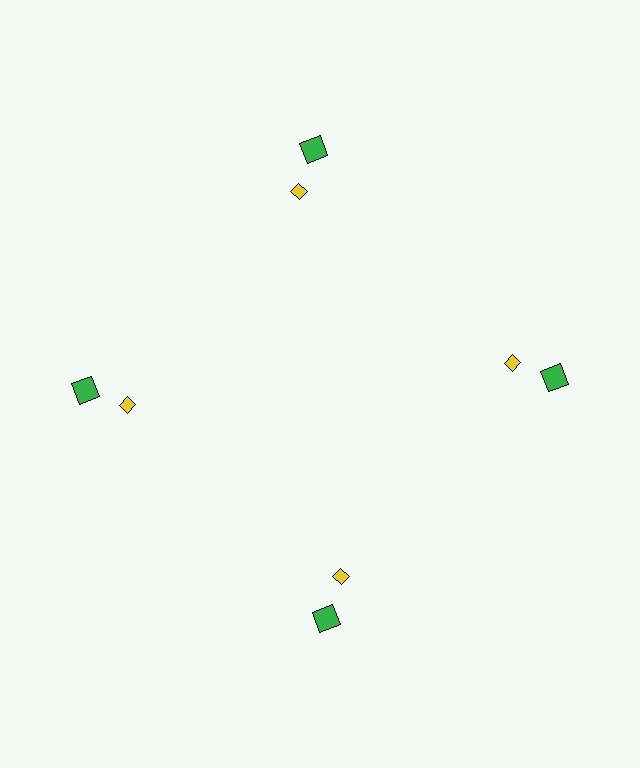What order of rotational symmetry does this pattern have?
This pattern has 4-fold rotational symmetry.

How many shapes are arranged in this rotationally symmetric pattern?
There are 8 shapes, arranged in 4 groups of 2.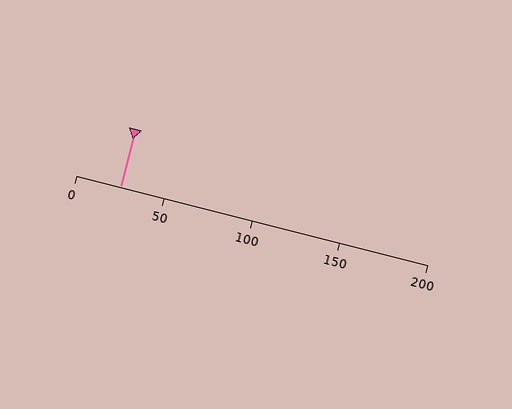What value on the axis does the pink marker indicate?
The marker indicates approximately 25.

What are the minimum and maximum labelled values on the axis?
The axis runs from 0 to 200.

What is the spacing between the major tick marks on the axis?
The major ticks are spaced 50 apart.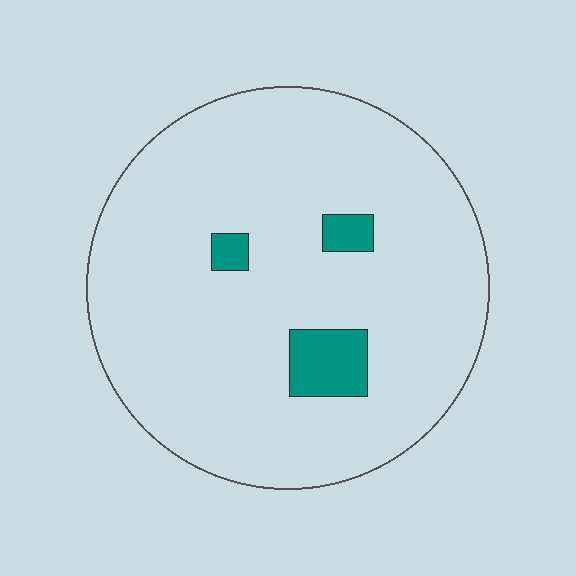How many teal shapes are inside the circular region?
3.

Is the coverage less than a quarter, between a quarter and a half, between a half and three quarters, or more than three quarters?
Less than a quarter.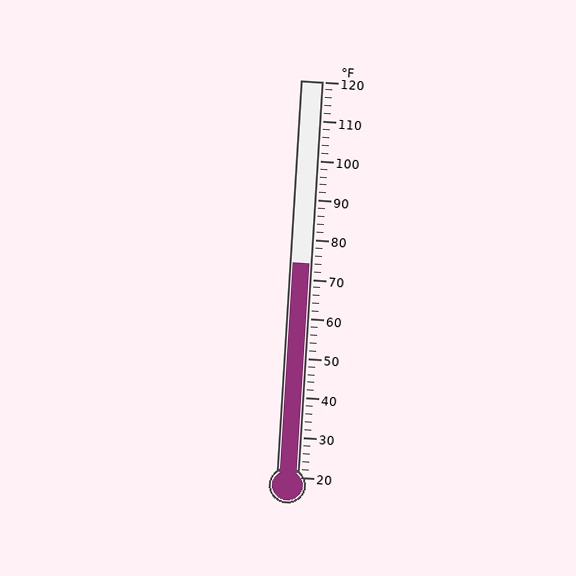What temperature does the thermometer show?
The thermometer shows approximately 74°F.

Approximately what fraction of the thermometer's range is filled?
The thermometer is filled to approximately 55% of its range.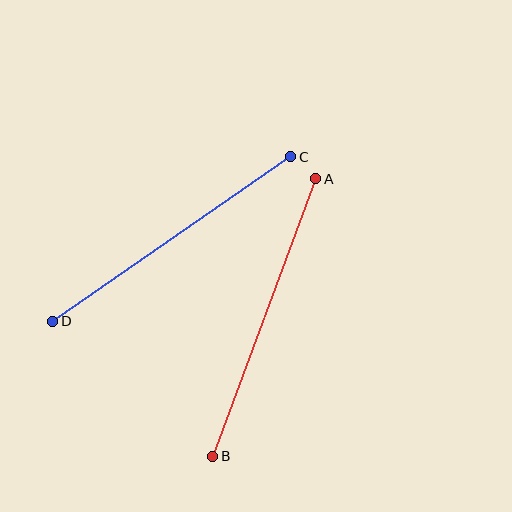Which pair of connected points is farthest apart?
Points A and B are farthest apart.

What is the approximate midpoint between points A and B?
The midpoint is at approximately (264, 317) pixels.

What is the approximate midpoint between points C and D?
The midpoint is at approximately (172, 239) pixels.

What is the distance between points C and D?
The distance is approximately 289 pixels.